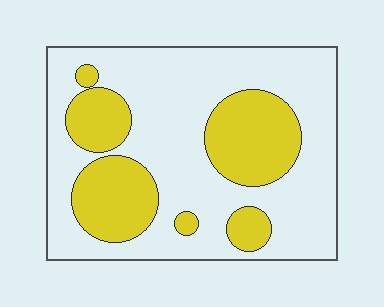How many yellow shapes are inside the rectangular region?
6.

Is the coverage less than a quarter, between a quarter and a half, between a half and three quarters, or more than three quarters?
Between a quarter and a half.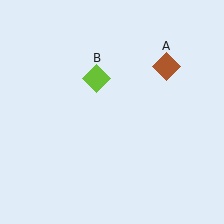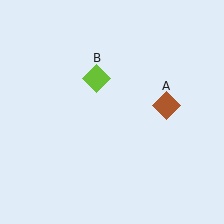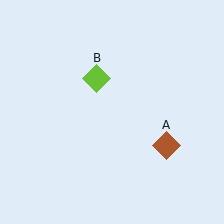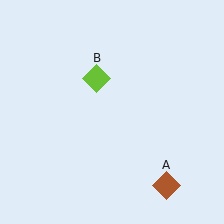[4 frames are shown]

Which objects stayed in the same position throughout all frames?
Lime diamond (object B) remained stationary.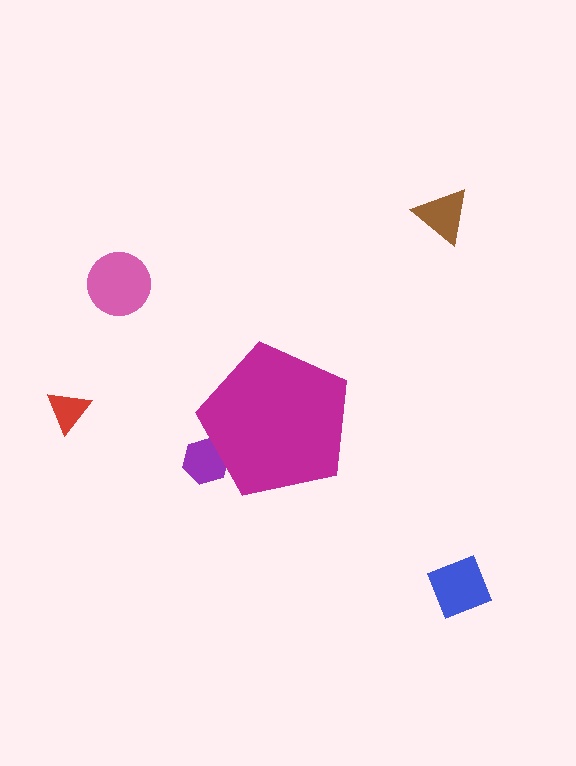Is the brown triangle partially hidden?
No, the brown triangle is fully visible.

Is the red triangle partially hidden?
No, the red triangle is fully visible.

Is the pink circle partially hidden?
No, the pink circle is fully visible.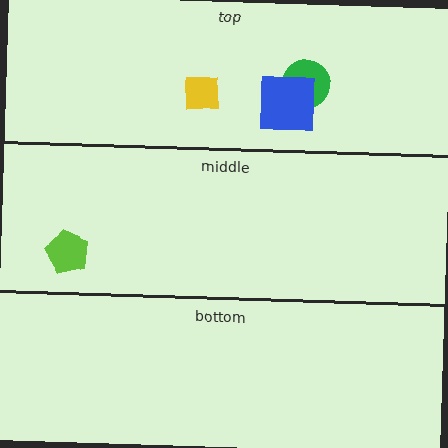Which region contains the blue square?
The top region.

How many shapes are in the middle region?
1.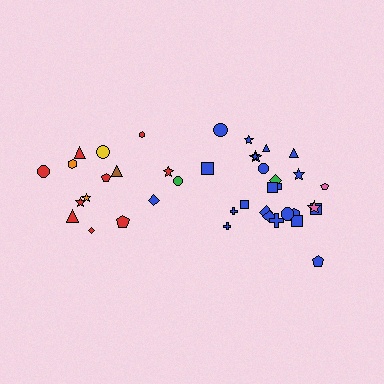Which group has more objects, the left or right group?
The right group.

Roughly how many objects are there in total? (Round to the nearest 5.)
Roughly 40 objects in total.